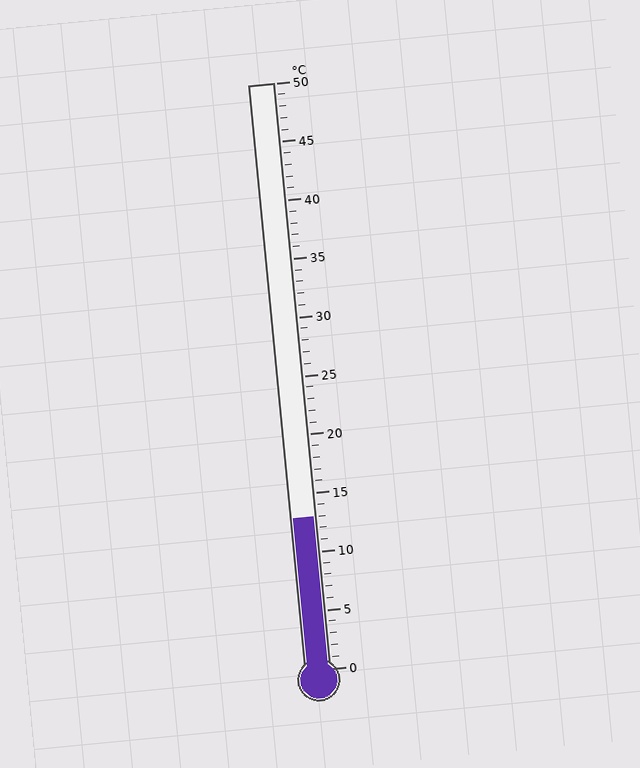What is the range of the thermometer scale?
The thermometer scale ranges from 0°C to 50°C.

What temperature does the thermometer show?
The thermometer shows approximately 13°C.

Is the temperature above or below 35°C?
The temperature is below 35°C.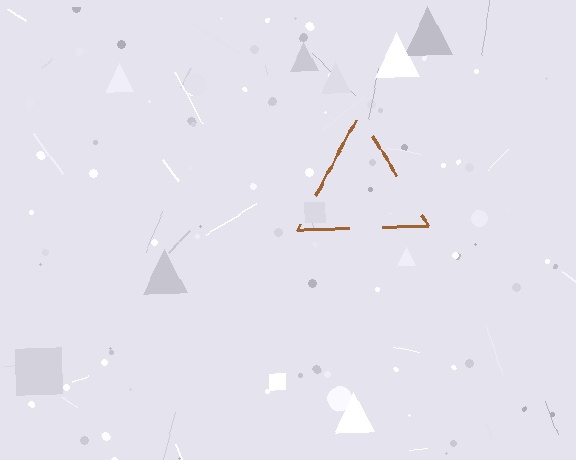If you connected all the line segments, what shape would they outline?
They would outline a triangle.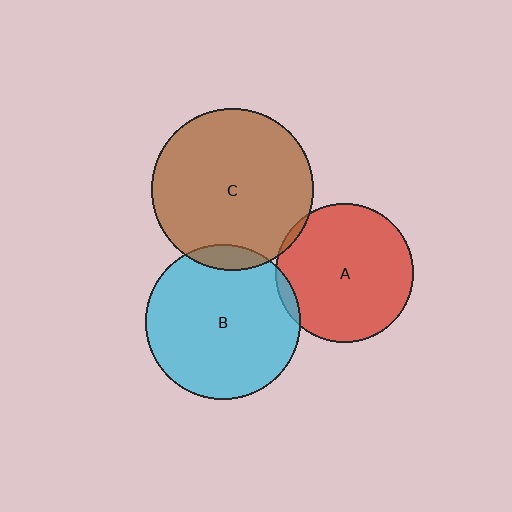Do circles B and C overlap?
Yes.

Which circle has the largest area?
Circle C (brown).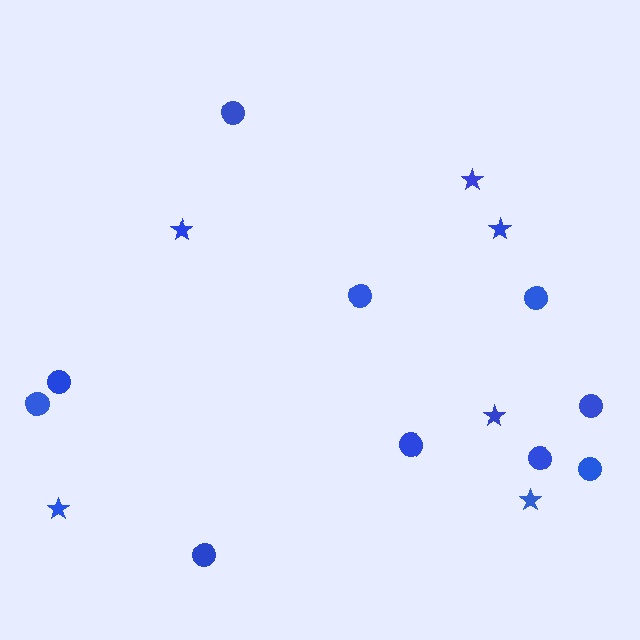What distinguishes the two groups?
There are 2 groups: one group of circles (10) and one group of stars (6).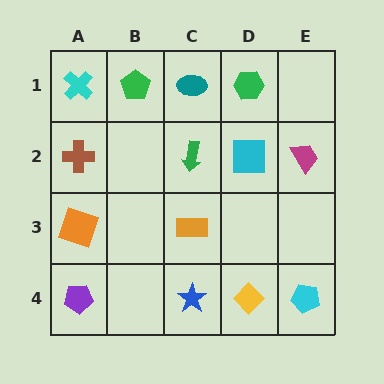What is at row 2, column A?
A brown cross.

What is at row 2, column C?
A green arrow.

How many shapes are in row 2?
4 shapes.